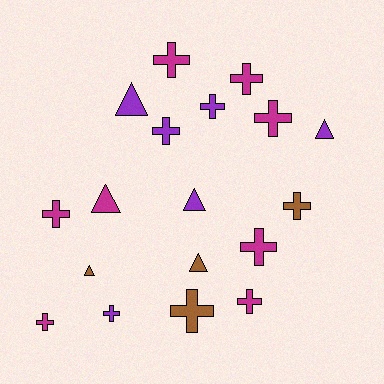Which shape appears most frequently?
Cross, with 12 objects.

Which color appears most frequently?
Magenta, with 8 objects.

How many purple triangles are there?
There are 3 purple triangles.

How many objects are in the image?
There are 18 objects.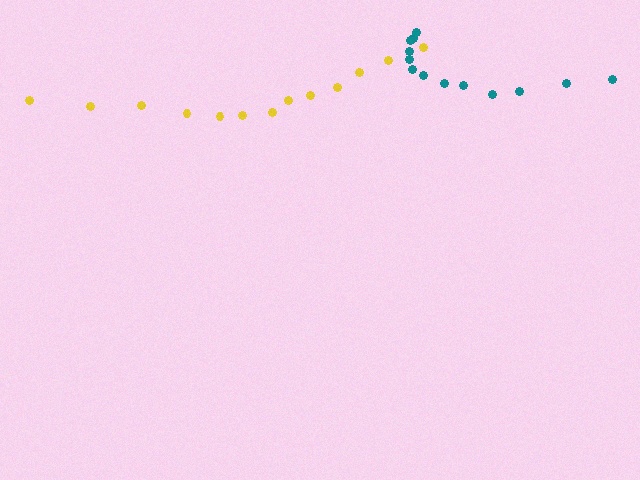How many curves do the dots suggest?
There are 2 distinct paths.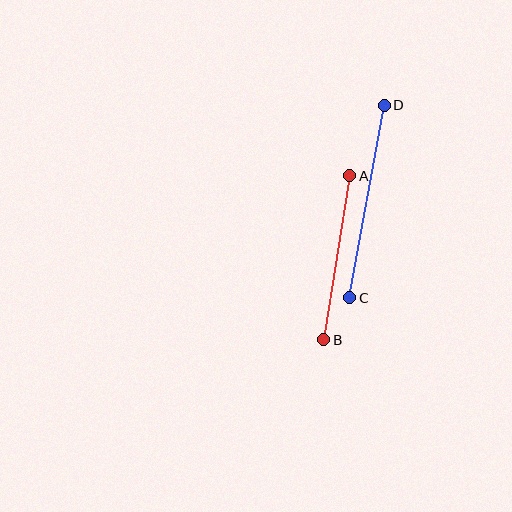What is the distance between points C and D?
The distance is approximately 196 pixels.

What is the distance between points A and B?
The distance is approximately 166 pixels.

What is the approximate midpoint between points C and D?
The midpoint is at approximately (367, 202) pixels.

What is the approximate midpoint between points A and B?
The midpoint is at approximately (337, 258) pixels.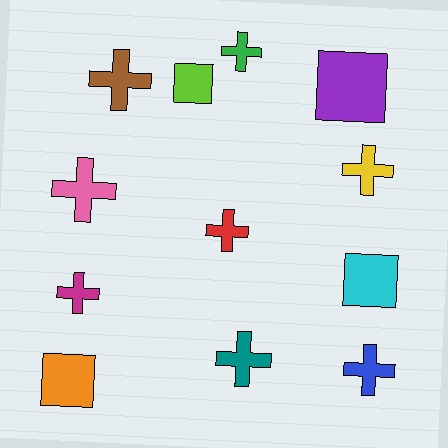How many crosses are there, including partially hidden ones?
There are 8 crosses.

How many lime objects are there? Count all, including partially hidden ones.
There is 1 lime object.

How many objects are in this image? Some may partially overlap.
There are 12 objects.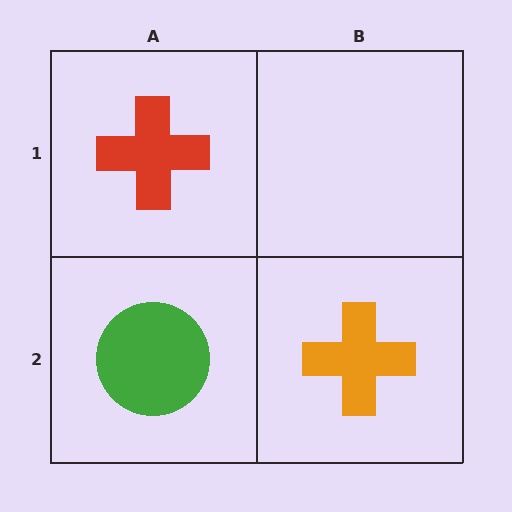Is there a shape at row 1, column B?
No, that cell is empty.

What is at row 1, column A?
A red cross.